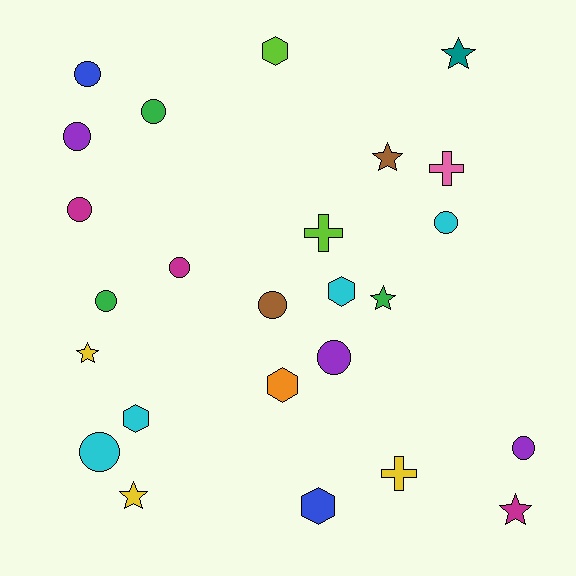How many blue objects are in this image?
There are 2 blue objects.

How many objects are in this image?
There are 25 objects.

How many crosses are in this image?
There are 3 crosses.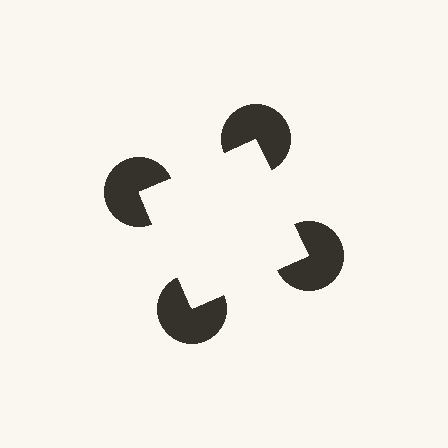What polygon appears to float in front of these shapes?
An illusory square — its edges are inferred from the aligned wedge cuts in the pac-man discs, not physically drawn.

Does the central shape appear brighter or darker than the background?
It typically appears slightly brighter than the background, even though no actual brightness change is drawn.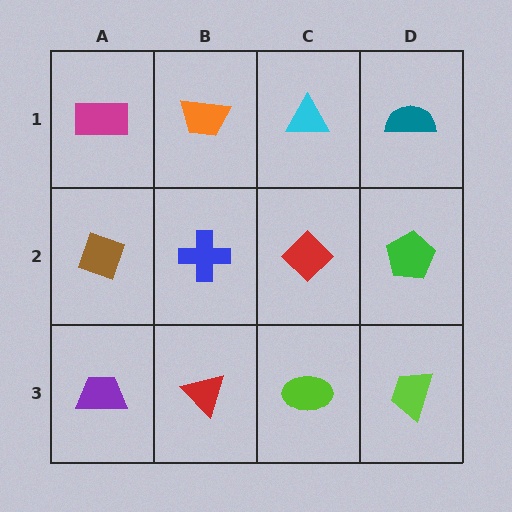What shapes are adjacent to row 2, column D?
A teal semicircle (row 1, column D), a lime trapezoid (row 3, column D), a red diamond (row 2, column C).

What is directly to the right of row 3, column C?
A lime trapezoid.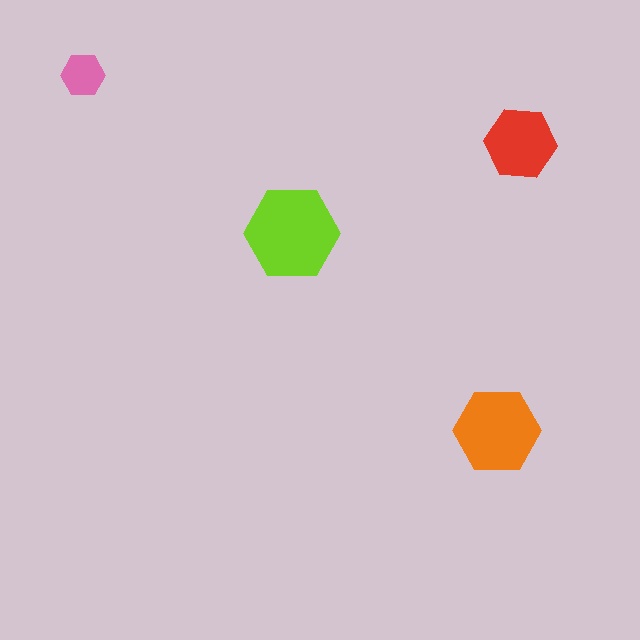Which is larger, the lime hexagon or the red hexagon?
The lime one.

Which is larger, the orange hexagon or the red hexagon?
The orange one.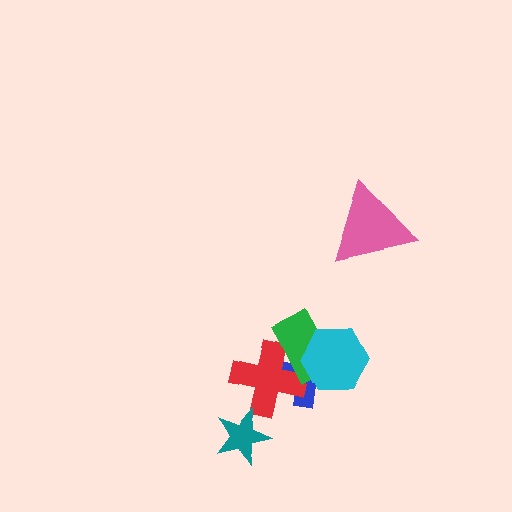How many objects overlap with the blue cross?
3 objects overlap with the blue cross.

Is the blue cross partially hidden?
Yes, it is partially covered by another shape.